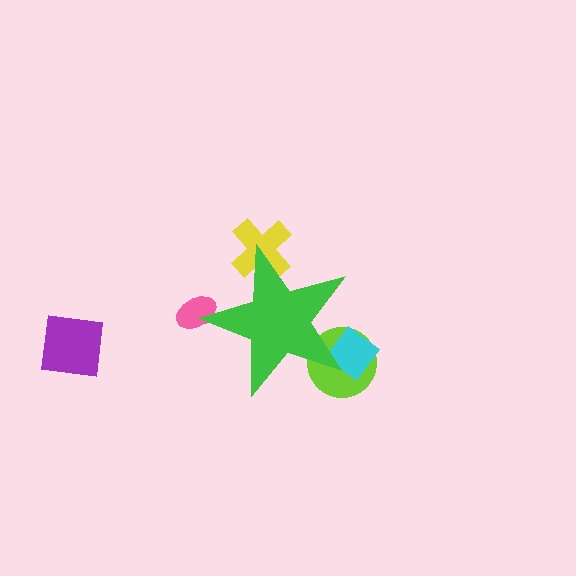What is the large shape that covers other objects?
A green star.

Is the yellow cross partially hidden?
Yes, the yellow cross is partially hidden behind the green star.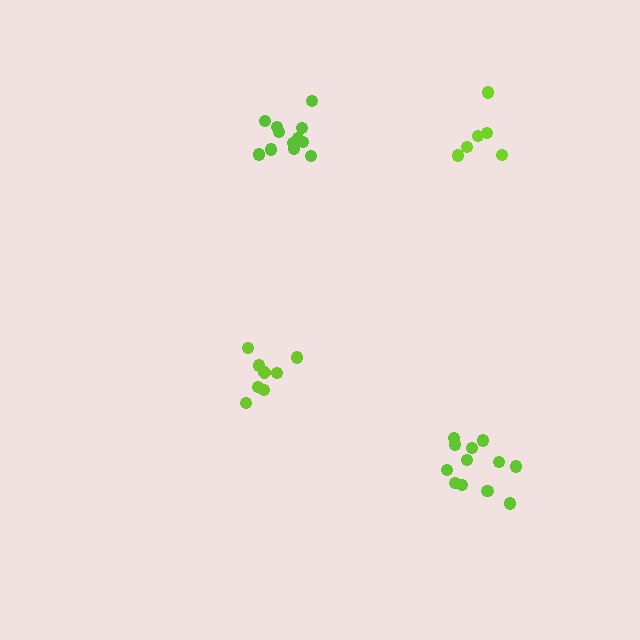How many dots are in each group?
Group 1: 12 dots, Group 2: 12 dots, Group 3: 8 dots, Group 4: 6 dots (38 total).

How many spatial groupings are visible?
There are 4 spatial groupings.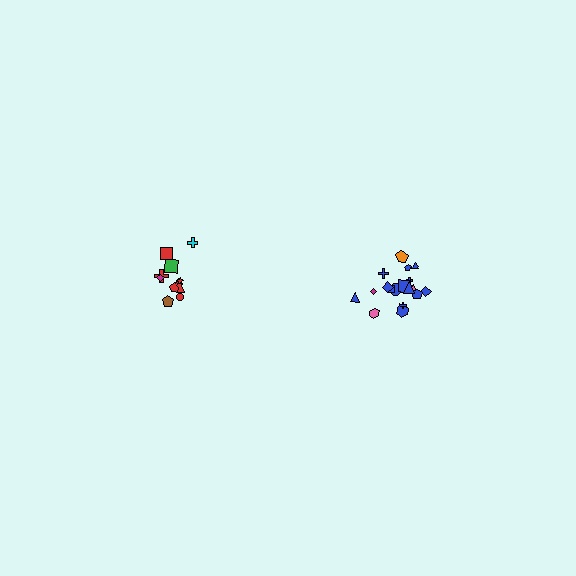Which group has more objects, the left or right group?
The right group.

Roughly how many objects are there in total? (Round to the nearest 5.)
Roughly 30 objects in total.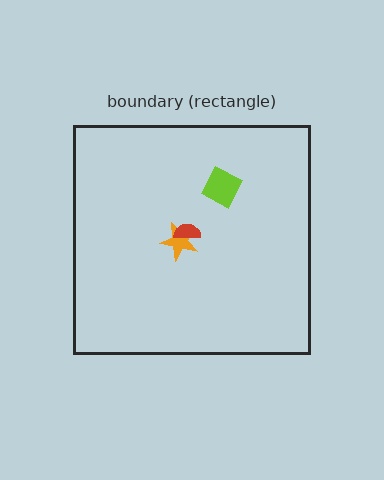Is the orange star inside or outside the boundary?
Inside.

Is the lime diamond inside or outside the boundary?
Inside.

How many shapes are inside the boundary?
3 inside, 0 outside.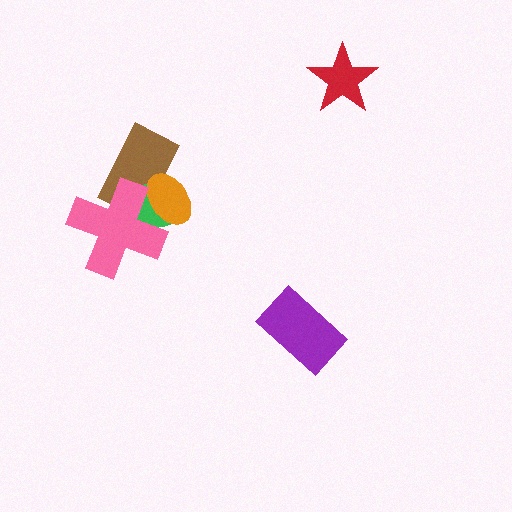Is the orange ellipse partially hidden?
Yes, it is partially covered by another shape.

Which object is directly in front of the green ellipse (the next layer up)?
The orange ellipse is directly in front of the green ellipse.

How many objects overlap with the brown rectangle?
3 objects overlap with the brown rectangle.